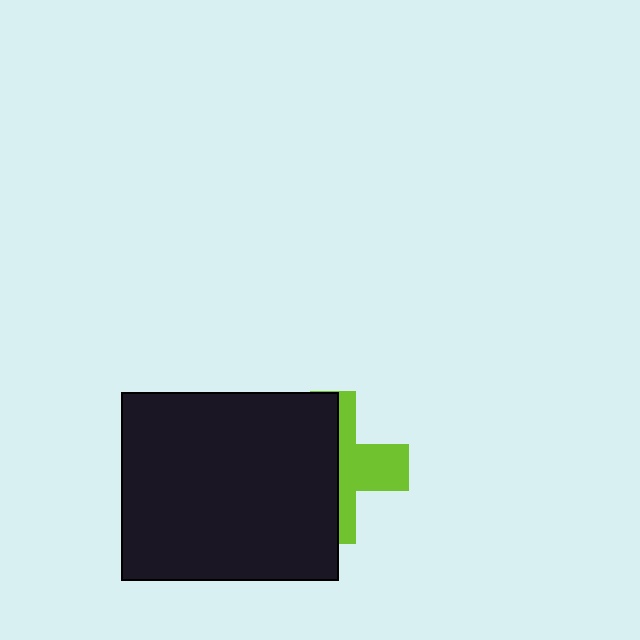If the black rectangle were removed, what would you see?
You would see the complete lime cross.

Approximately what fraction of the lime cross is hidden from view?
Roughly 58% of the lime cross is hidden behind the black rectangle.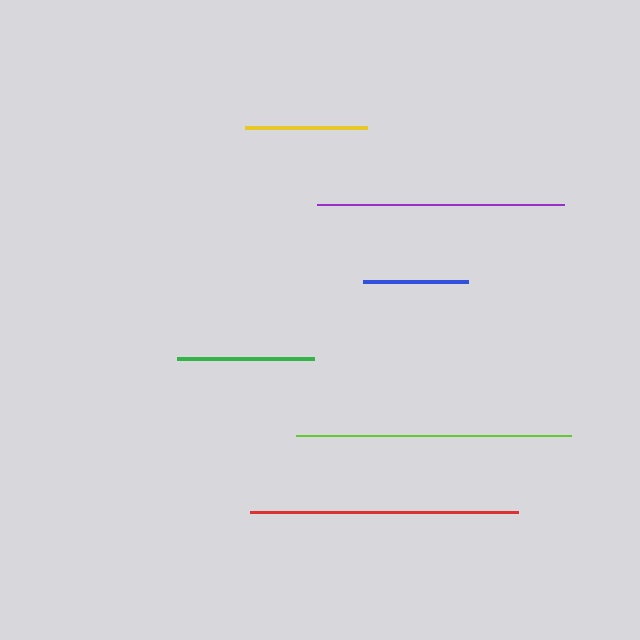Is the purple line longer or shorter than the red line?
The red line is longer than the purple line.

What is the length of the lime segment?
The lime segment is approximately 275 pixels long.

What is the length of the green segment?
The green segment is approximately 138 pixels long.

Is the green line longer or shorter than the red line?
The red line is longer than the green line.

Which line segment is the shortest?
The blue line is the shortest at approximately 105 pixels.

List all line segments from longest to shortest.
From longest to shortest: lime, red, purple, green, yellow, blue.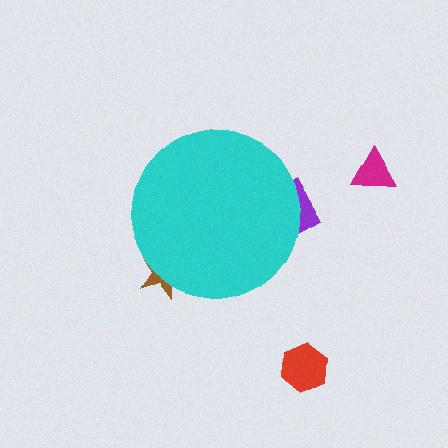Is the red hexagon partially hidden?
No, the red hexagon is fully visible.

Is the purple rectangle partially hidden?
Yes, the purple rectangle is partially hidden behind the cyan circle.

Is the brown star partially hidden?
Yes, the brown star is partially hidden behind the cyan circle.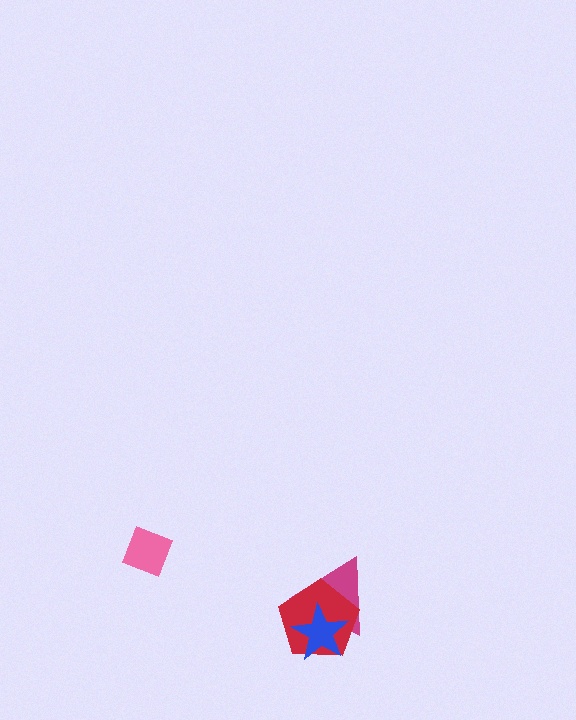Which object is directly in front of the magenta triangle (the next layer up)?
The red pentagon is directly in front of the magenta triangle.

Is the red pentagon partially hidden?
Yes, it is partially covered by another shape.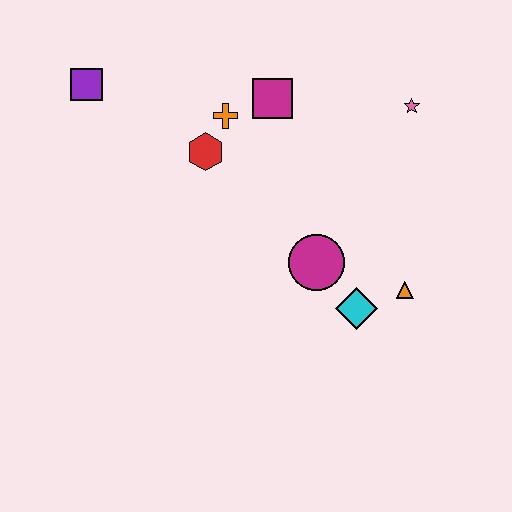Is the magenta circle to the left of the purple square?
No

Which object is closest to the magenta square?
The orange cross is closest to the magenta square.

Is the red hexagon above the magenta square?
No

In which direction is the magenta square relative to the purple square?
The magenta square is to the right of the purple square.